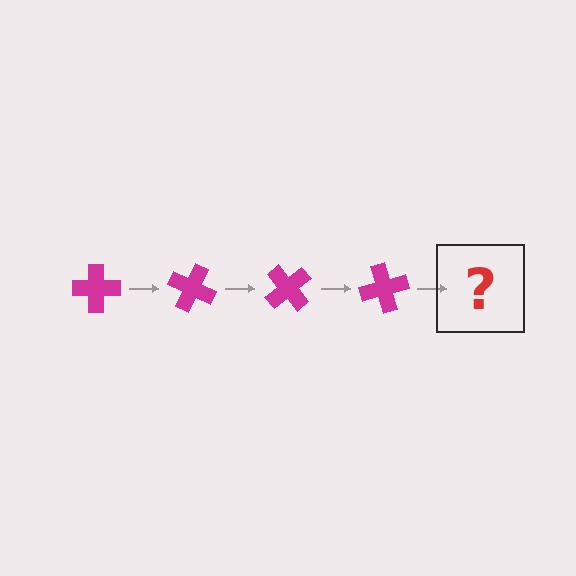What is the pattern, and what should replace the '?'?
The pattern is that the cross rotates 25 degrees each step. The '?' should be a magenta cross rotated 100 degrees.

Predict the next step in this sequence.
The next step is a magenta cross rotated 100 degrees.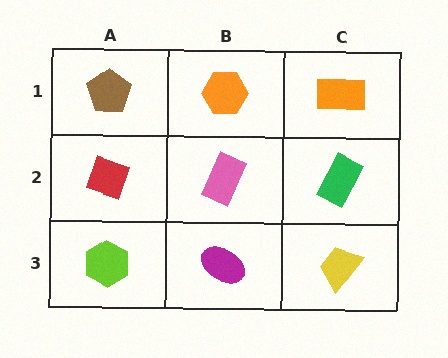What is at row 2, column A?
A red diamond.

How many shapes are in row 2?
3 shapes.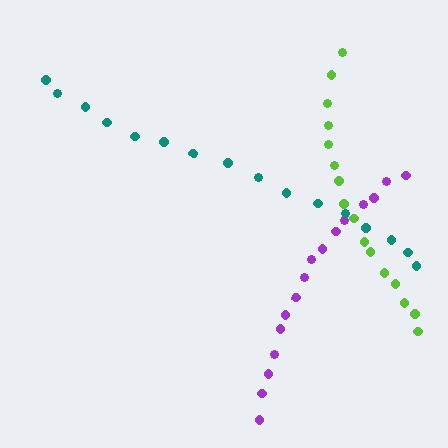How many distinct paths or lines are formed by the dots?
There are 3 distinct paths.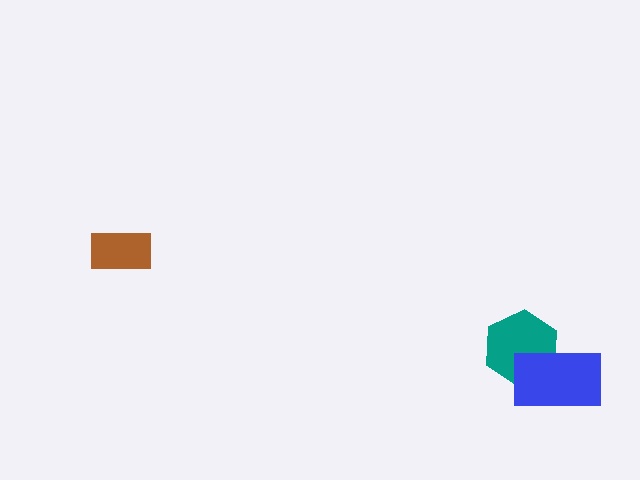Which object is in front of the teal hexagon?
The blue rectangle is in front of the teal hexagon.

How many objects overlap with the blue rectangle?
1 object overlaps with the blue rectangle.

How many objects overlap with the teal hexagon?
1 object overlaps with the teal hexagon.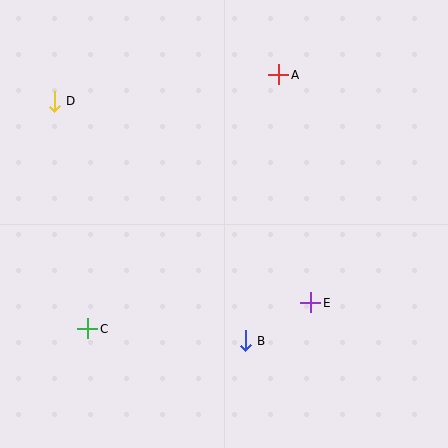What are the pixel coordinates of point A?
Point A is at (279, 75).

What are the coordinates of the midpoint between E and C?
The midpoint between E and C is at (199, 316).